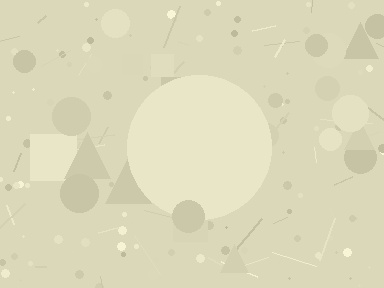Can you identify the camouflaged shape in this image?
The camouflaged shape is a circle.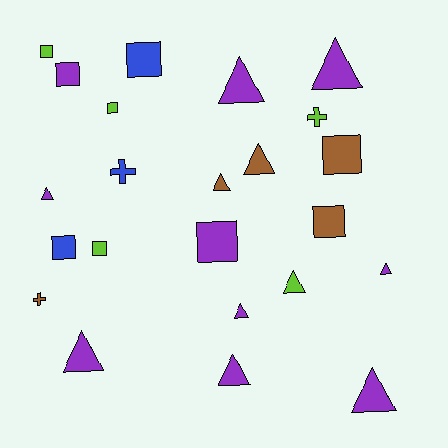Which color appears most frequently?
Purple, with 10 objects.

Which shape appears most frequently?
Triangle, with 11 objects.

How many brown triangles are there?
There are 2 brown triangles.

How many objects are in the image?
There are 23 objects.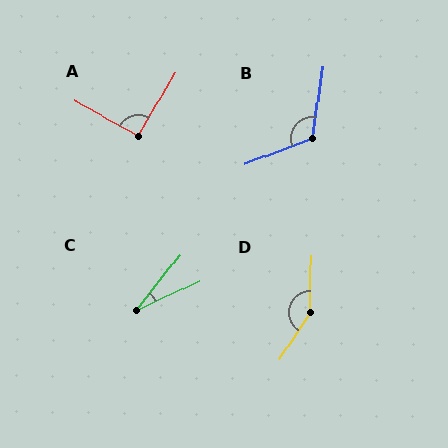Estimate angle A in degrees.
Approximately 91 degrees.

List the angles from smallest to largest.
C (26°), A (91°), B (119°), D (148°).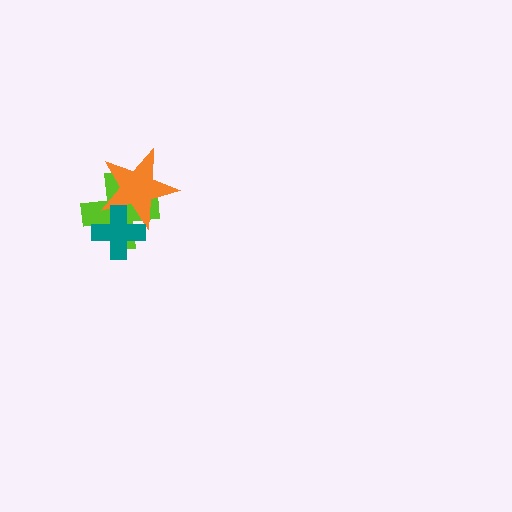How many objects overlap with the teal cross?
2 objects overlap with the teal cross.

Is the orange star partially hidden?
Yes, it is partially covered by another shape.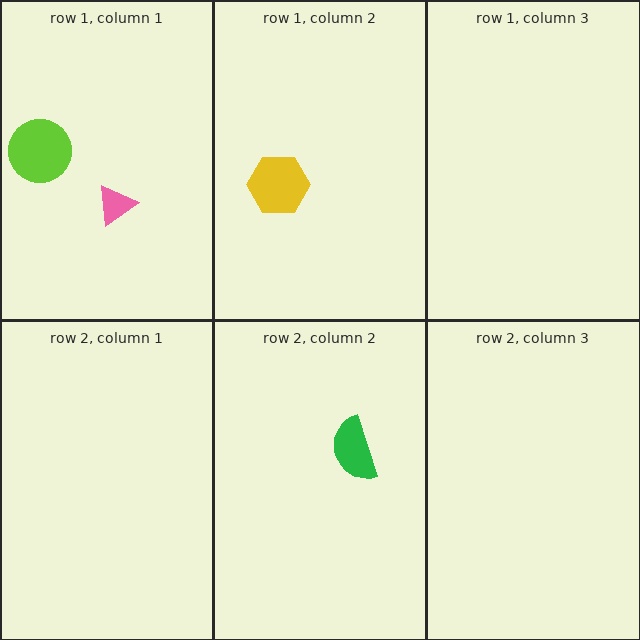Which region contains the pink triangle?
The row 1, column 1 region.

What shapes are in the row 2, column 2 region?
The green semicircle.